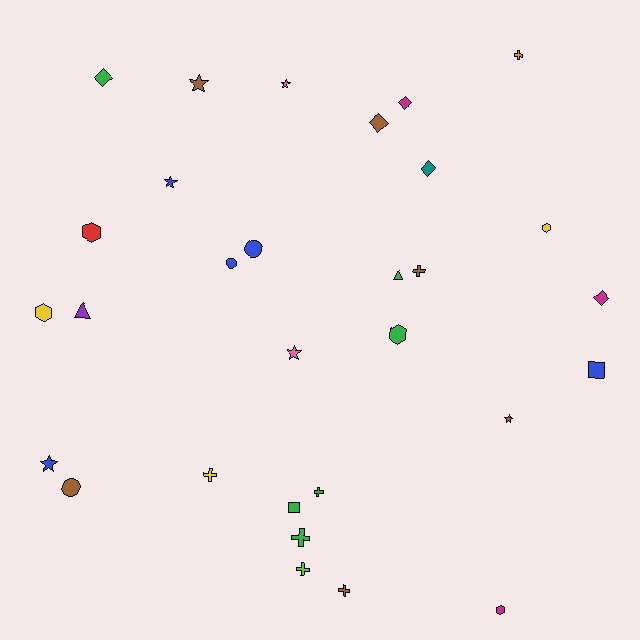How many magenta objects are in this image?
There are 3 magenta objects.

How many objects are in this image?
There are 30 objects.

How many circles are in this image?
There are 3 circles.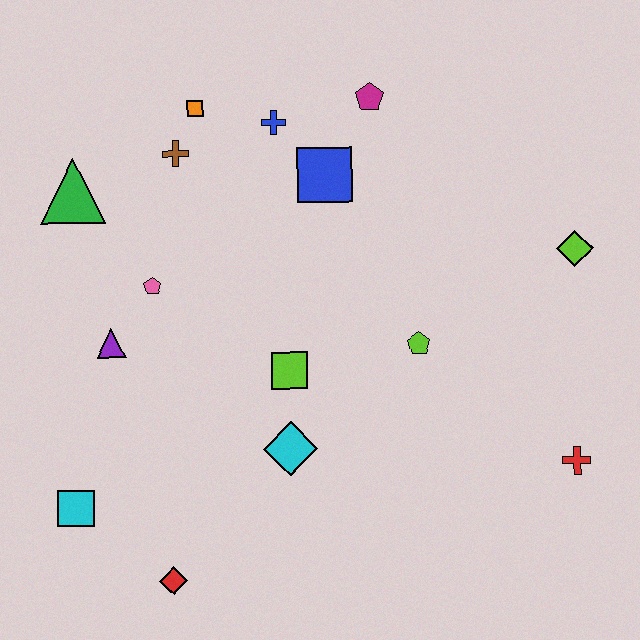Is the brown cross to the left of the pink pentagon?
No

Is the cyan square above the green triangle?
No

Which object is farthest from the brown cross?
The red cross is farthest from the brown cross.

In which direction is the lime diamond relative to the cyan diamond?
The lime diamond is to the right of the cyan diamond.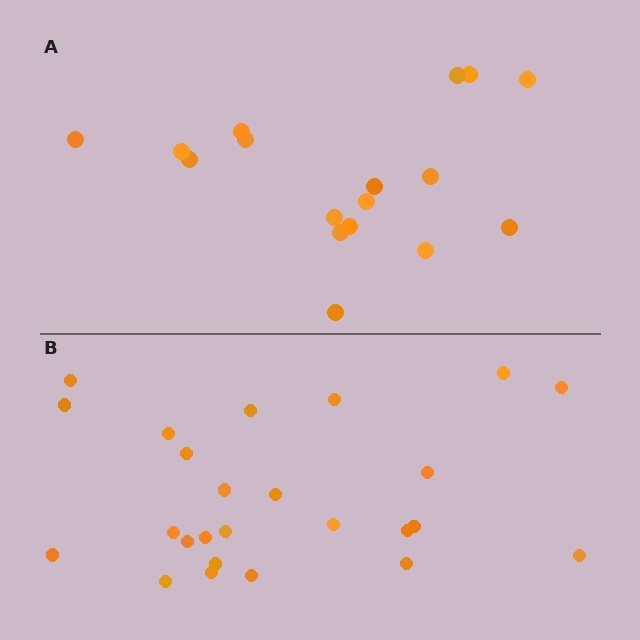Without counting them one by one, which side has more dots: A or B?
Region B (the bottom region) has more dots.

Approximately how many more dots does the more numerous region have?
Region B has roughly 8 or so more dots than region A.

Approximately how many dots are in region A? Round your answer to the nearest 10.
About 20 dots. (The exact count is 17, which rounds to 20.)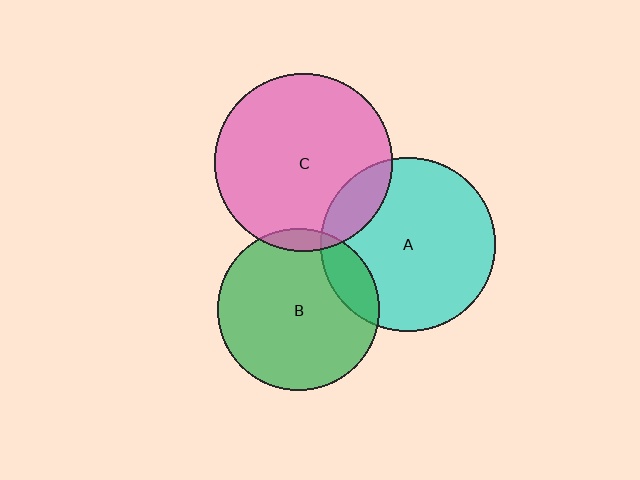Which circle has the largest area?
Circle C (pink).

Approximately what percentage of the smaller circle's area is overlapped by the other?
Approximately 15%.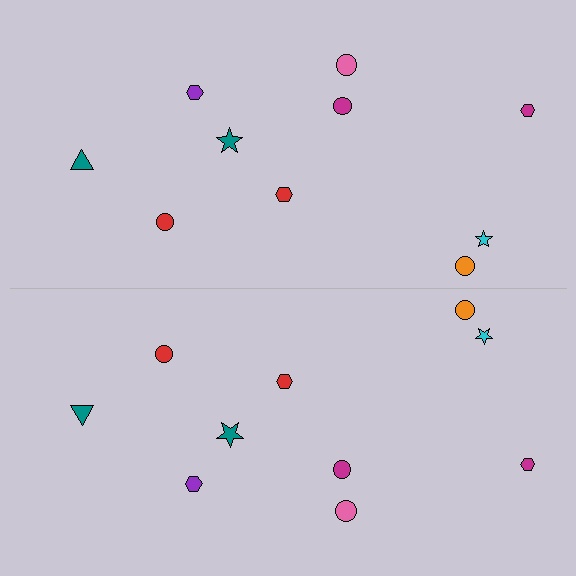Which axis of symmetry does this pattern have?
The pattern has a horizontal axis of symmetry running through the center of the image.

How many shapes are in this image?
There are 20 shapes in this image.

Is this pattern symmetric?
Yes, this pattern has bilateral (reflection) symmetry.